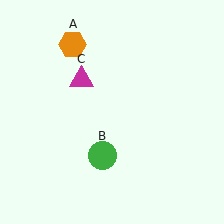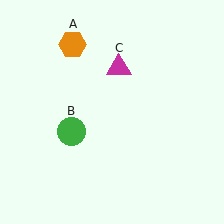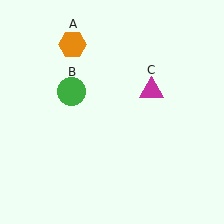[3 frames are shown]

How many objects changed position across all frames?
2 objects changed position: green circle (object B), magenta triangle (object C).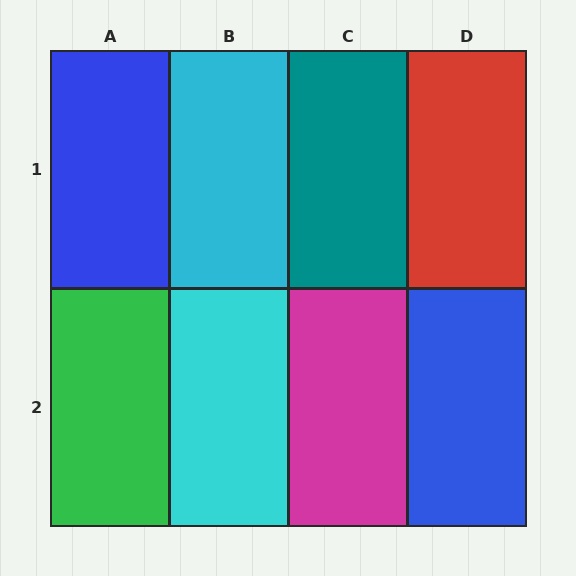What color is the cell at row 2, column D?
Blue.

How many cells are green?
1 cell is green.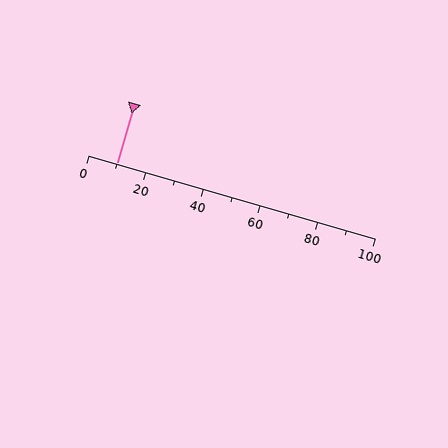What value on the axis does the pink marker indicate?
The marker indicates approximately 10.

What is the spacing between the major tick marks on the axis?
The major ticks are spaced 20 apart.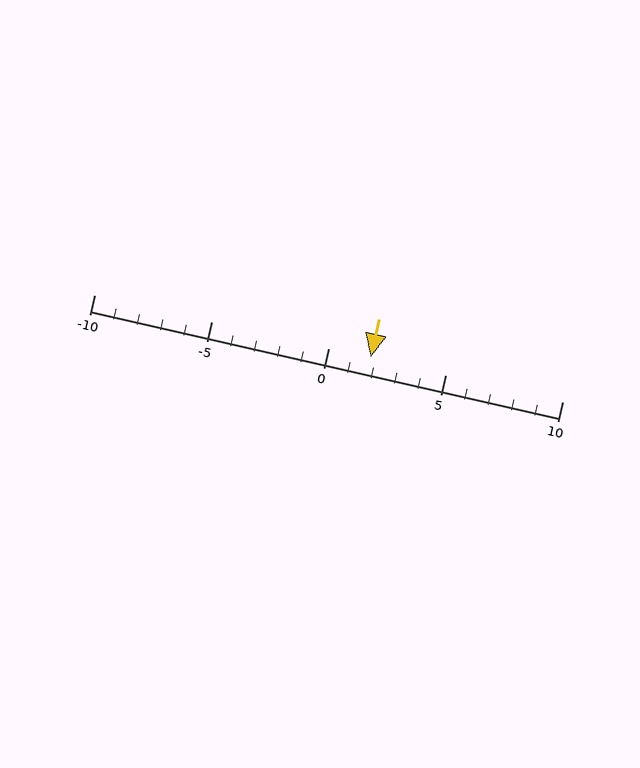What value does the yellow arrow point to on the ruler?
The yellow arrow points to approximately 2.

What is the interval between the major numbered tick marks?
The major tick marks are spaced 5 units apart.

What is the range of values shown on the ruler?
The ruler shows values from -10 to 10.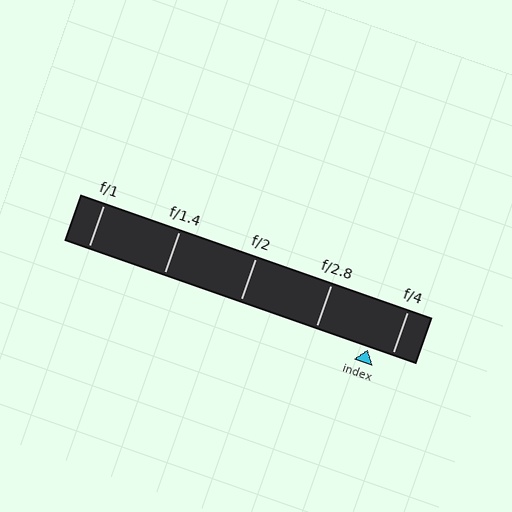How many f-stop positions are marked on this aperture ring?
There are 5 f-stop positions marked.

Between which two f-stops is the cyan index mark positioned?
The index mark is between f/2.8 and f/4.